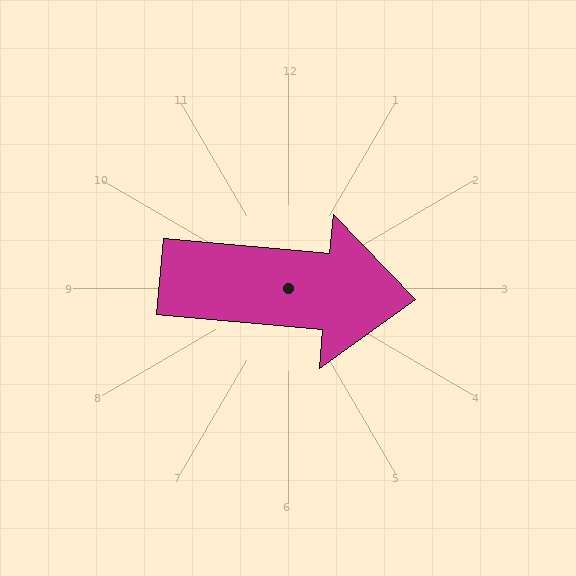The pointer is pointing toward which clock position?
Roughly 3 o'clock.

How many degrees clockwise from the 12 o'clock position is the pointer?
Approximately 95 degrees.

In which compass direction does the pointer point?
East.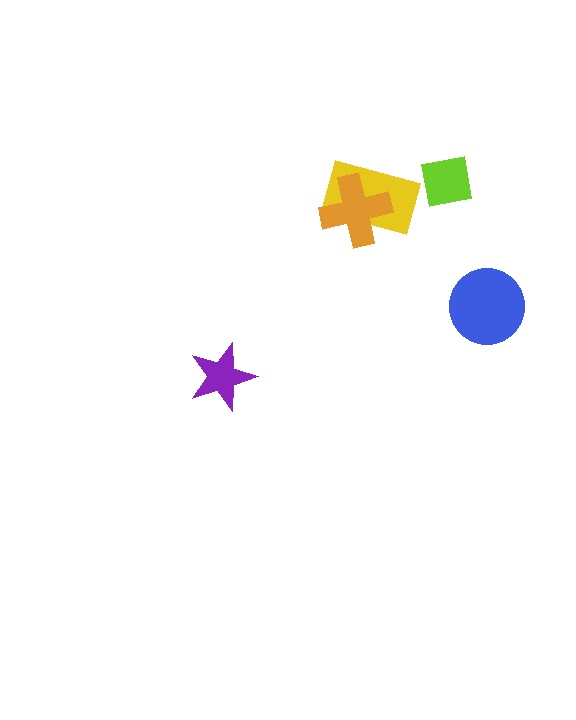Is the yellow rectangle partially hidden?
Yes, it is partially covered by another shape.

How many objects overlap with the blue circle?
0 objects overlap with the blue circle.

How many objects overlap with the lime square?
0 objects overlap with the lime square.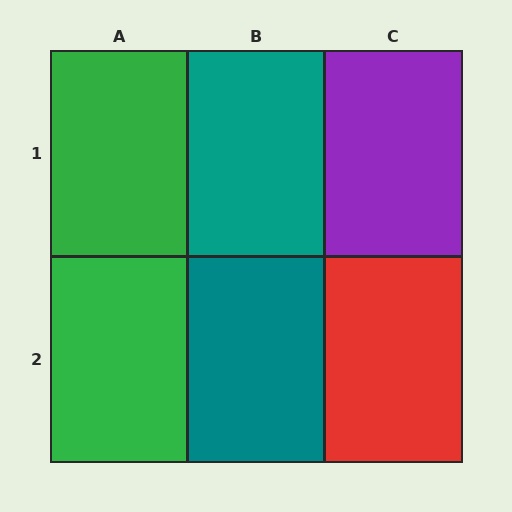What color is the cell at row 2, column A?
Green.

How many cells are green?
2 cells are green.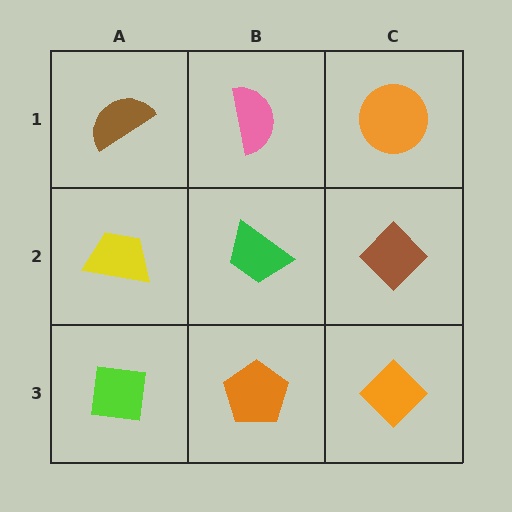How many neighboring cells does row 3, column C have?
2.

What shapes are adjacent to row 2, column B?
A pink semicircle (row 1, column B), an orange pentagon (row 3, column B), a yellow trapezoid (row 2, column A), a brown diamond (row 2, column C).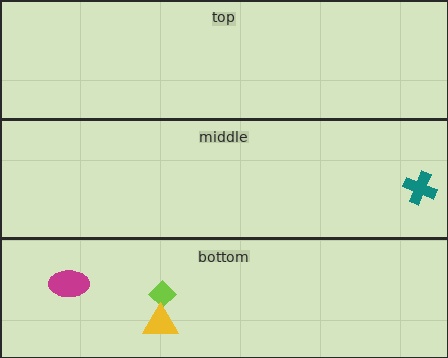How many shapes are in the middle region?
1.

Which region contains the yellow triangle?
The bottom region.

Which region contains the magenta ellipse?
The bottom region.